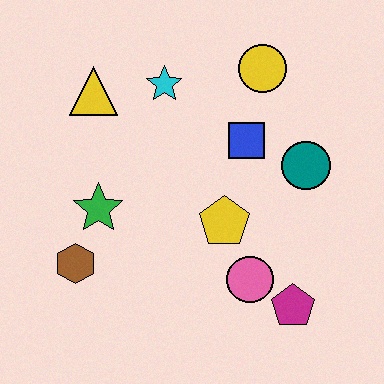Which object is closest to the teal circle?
The blue square is closest to the teal circle.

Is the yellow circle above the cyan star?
Yes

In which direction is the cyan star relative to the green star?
The cyan star is above the green star.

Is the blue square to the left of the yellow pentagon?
No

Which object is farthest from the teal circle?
The brown hexagon is farthest from the teal circle.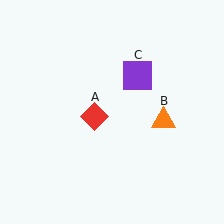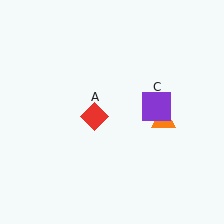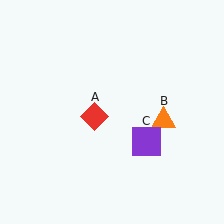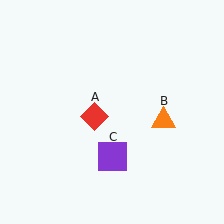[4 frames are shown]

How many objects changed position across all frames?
1 object changed position: purple square (object C).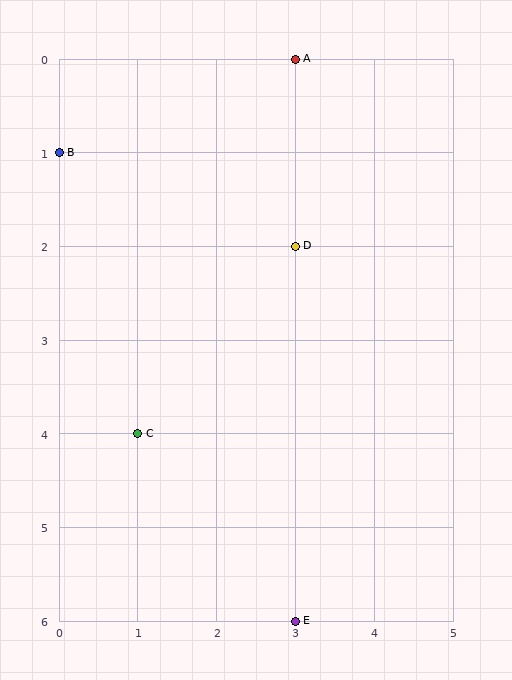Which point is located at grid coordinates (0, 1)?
Point B is at (0, 1).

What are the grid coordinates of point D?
Point D is at grid coordinates (3, 2).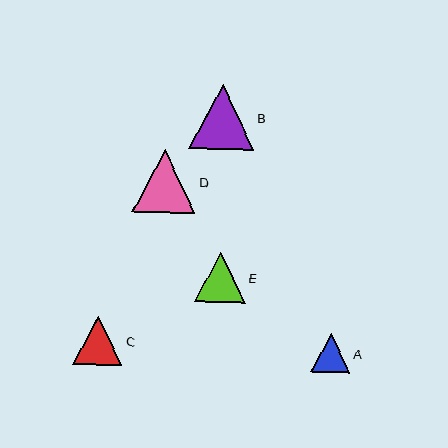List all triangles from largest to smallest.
From largest to smallest: B, D, E, C, A.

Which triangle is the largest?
Triangle B is the largest with a size of approximately 64 pixels.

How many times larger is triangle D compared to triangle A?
Triangle D is approximately 1.6 times the size of triangle A.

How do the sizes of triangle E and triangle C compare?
Triangle E and triangle C are approximately the same size.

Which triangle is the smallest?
Triangle A is the smallest with a size of approximately 39 pixels.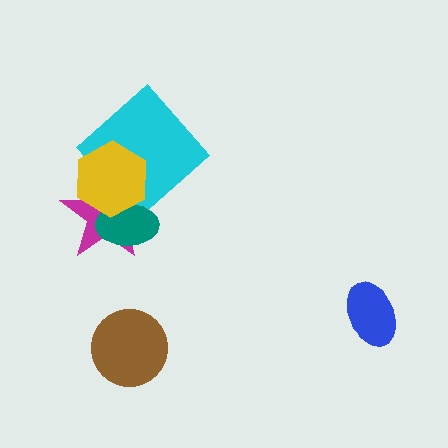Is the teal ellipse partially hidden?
Yes, it is partially covered by another shape.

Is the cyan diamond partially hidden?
Yes, it is partially covered by another shape.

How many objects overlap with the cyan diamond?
2 objects overlap with the cyan diamond.